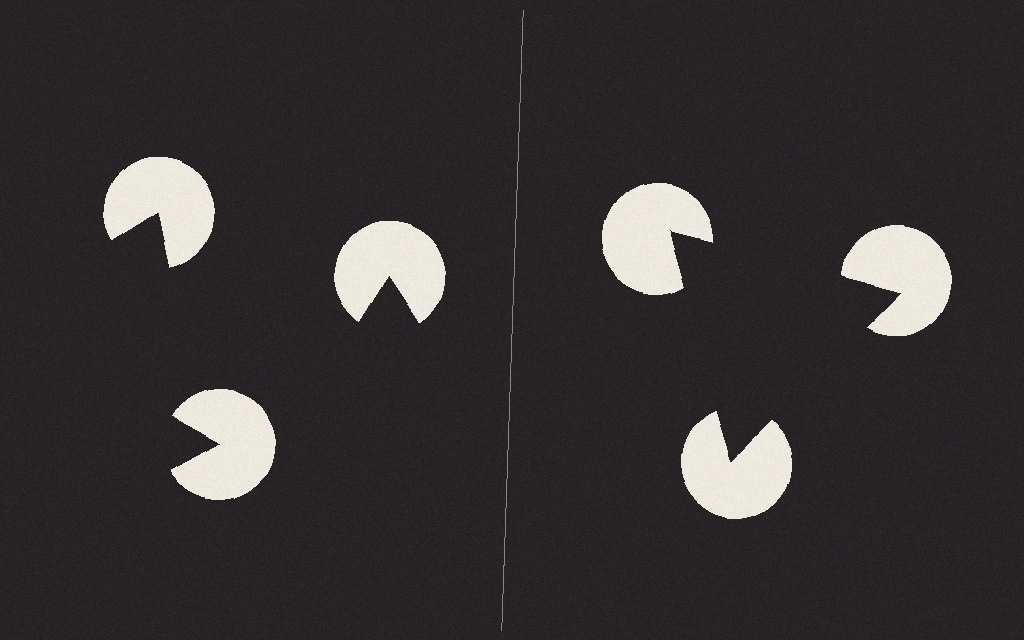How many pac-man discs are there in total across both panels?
6 — 3 on each side.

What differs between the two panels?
The pac-man discs are positioned identically on both sides; only the wedge orientations differ. On the right they align to a triangle; on the left they are misaligned.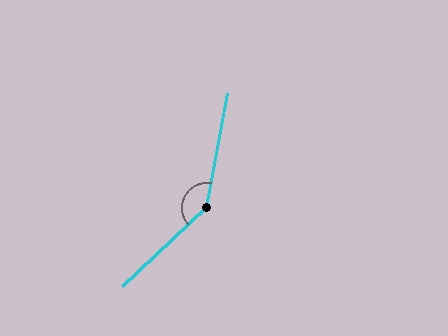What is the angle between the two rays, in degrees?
Approximately 143 degrees.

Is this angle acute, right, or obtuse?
It is obtuse.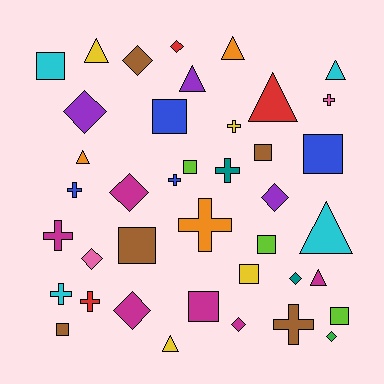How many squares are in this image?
There are 11 squares.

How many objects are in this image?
There are 40 objects.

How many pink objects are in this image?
There are 2 pink objects.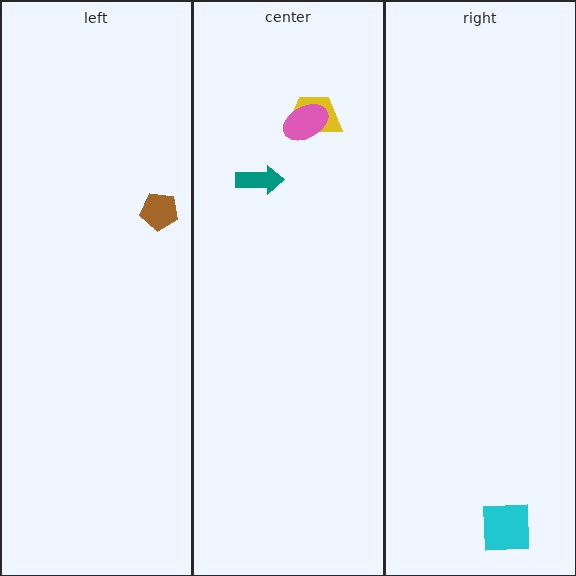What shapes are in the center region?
The yellow trapezoid, the pink ellipse, the teal arrow.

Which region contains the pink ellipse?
The center region.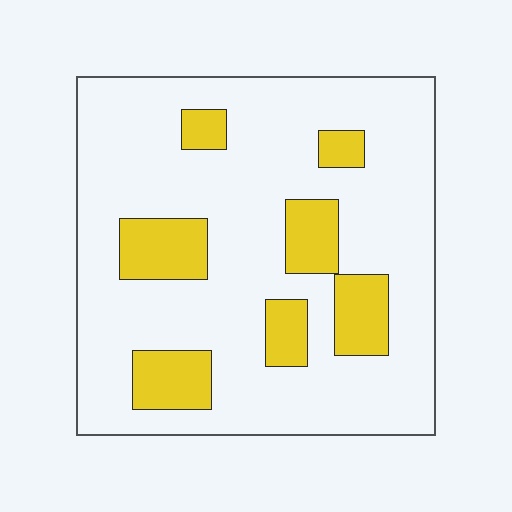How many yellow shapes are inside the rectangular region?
7.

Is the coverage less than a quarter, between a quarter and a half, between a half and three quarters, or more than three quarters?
Less than a quarter.